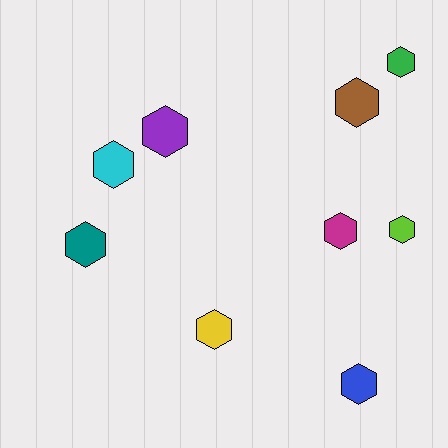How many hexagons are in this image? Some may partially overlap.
There are 9 hexagons.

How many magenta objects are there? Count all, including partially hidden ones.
There is 1 magenta object.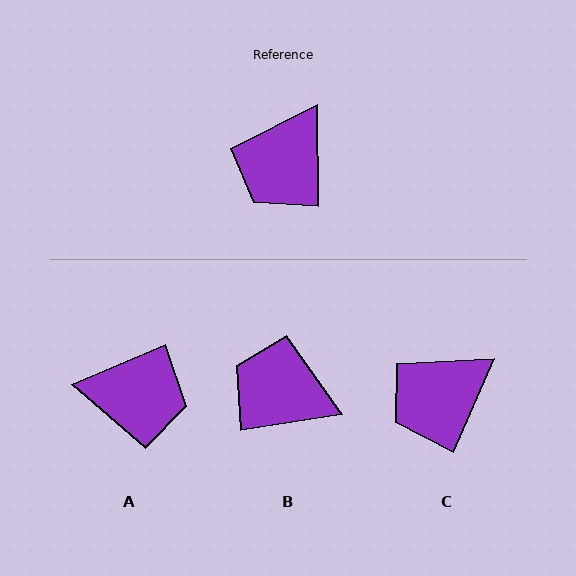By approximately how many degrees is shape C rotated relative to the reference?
Approximately 24 degrees clockwise.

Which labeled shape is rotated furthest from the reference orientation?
A, about 112 degrees away.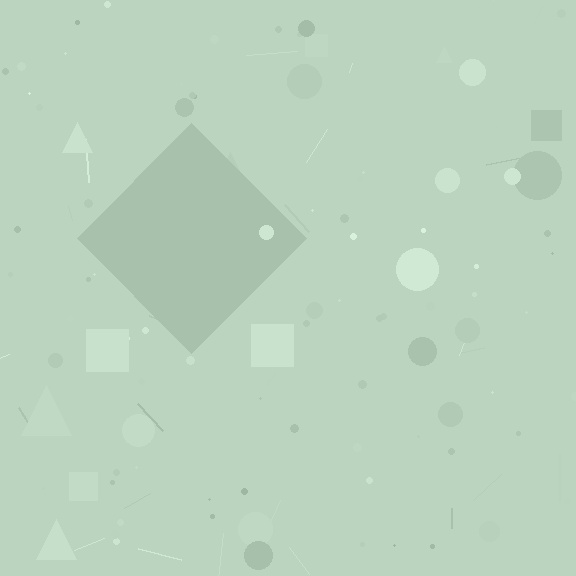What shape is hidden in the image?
A diamond is hidden in the image.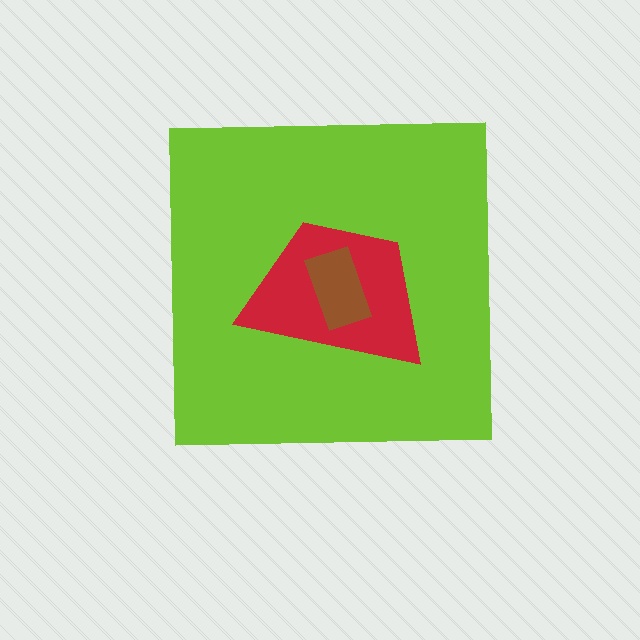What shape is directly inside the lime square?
The red trapezoid.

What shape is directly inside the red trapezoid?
The brown rectangle.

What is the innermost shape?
The brown rectangle.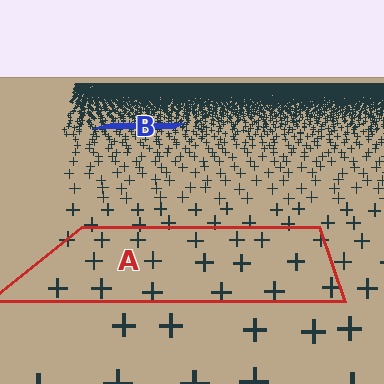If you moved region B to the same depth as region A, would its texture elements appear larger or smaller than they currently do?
They would appear larger. At a closer depth, the same texture elements are projected at a bigger on-screen size.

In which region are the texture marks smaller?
The texture marks are smaller in region B, because it is farther away.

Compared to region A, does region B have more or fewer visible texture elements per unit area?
Region B has more texture elements per unit area — they are packed more densely because it is farther away.